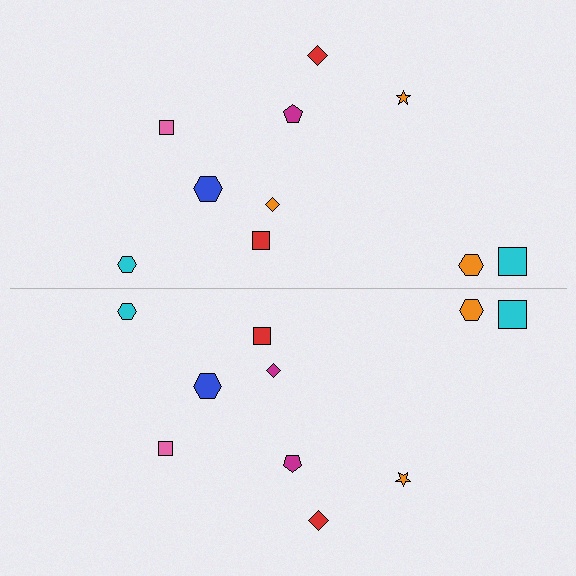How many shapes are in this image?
There are 20 shapes in this image.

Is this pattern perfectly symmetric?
No, the pattern is not perfectly symmetric. The magenta diamond on the bottom side breaks the symmetry — its mirror counterpart is orange.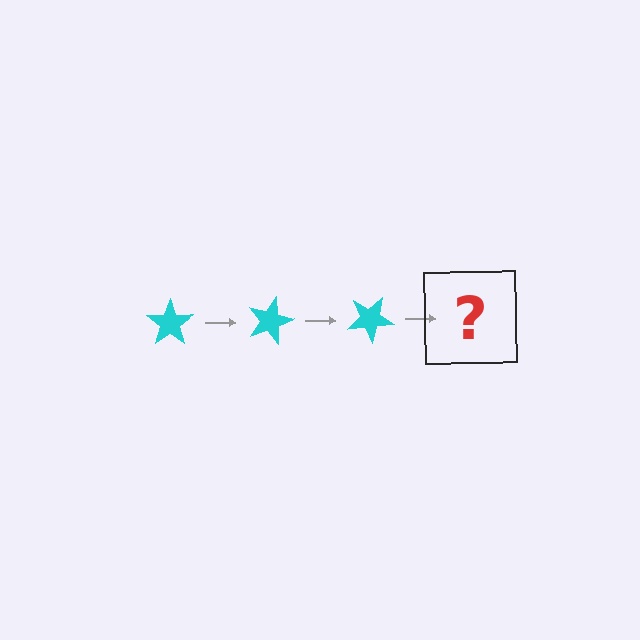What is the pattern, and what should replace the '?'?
The pattern is that the star rotates 15 degrees each step. The '?' should be a cyan star rotated 45 degrees.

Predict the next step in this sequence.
The next step is a cyan star rotated 45 degrees.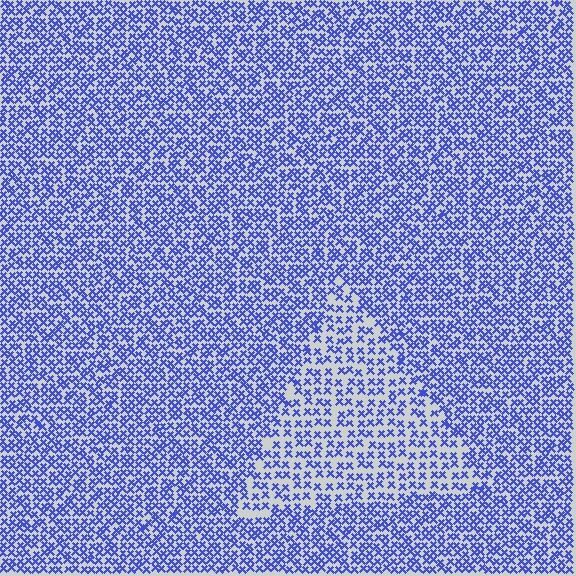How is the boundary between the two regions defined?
The boundary is defined by a change in element density (approximately 1.7x ratio). All elements are the same color, size, and shape.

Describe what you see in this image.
The image contains small blue elements arranged at two different densities. A triangle-shaped region is visible where the elements are less densely packed than the surrounding area.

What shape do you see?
I see a triangle.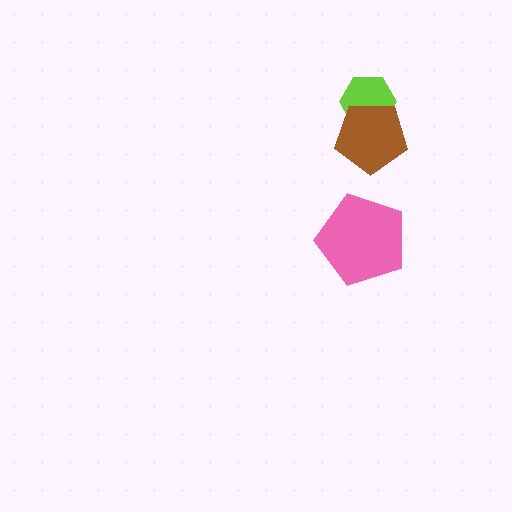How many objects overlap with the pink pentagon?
0 objects overlap with the pink pentagon.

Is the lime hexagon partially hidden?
Yes, it is partially covered by another shape.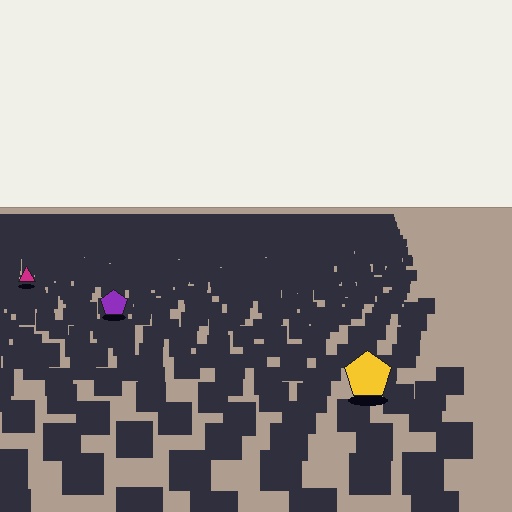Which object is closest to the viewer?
The yellow pentagon is closest. The texture marks near it are larger and more spread out.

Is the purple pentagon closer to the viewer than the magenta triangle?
Yes. The purple pentagon is closer — you can tell from the texture gradient: the ground texture is coarser near it.